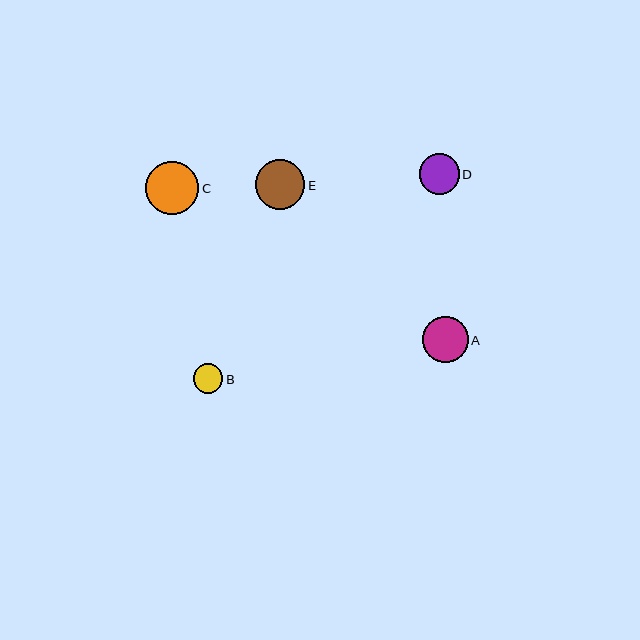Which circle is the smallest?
Circle B is the smallest with a size of approximately 30 pixels.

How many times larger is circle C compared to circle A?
Circle C is approximately 1.1 times the size of circle A.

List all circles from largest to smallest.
From largest to smallest: C, E, A, D, B.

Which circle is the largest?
Circle C is the largest with a size of approximately 53 pixels.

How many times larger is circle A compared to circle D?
Circle A is approximately 1.2 times the size of circle D.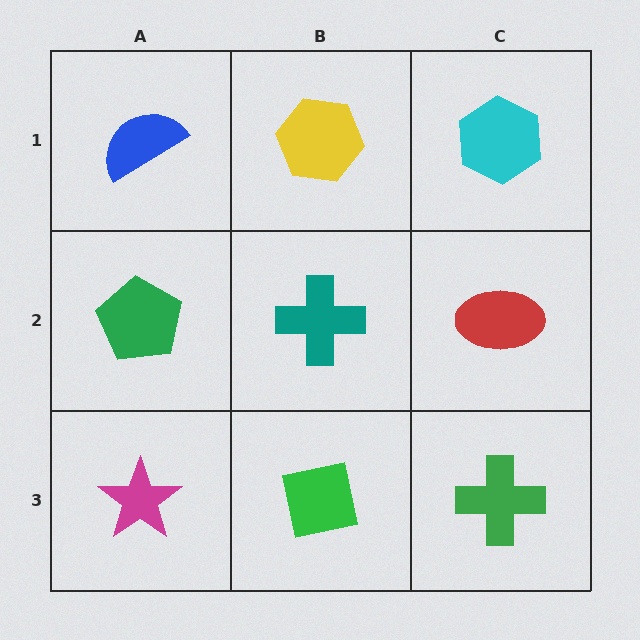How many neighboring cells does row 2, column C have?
3.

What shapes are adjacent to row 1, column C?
A red ellipse (row 2, column C), a yellow hexagon (row 1, column B).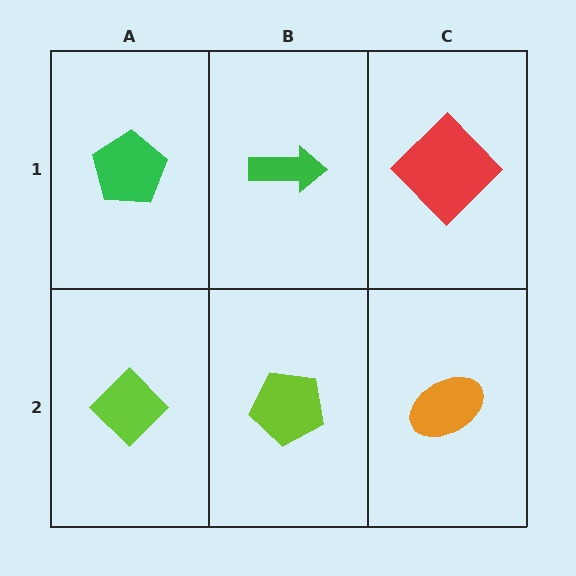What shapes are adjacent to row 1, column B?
A lime pentagon (row 2, column B), a green pentagon (row 1, column A), a red diamond (row 1, column C).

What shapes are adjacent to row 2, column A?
A green pentagon (row 1, column A), a lime pentagon (row 2, column B).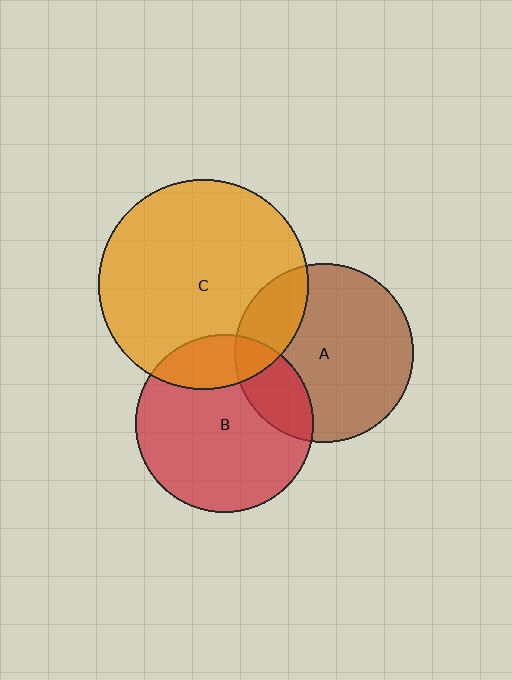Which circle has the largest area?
Circle C (orange).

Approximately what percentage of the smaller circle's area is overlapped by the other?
Approximately 20%.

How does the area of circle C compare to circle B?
Approximately 1.4 times.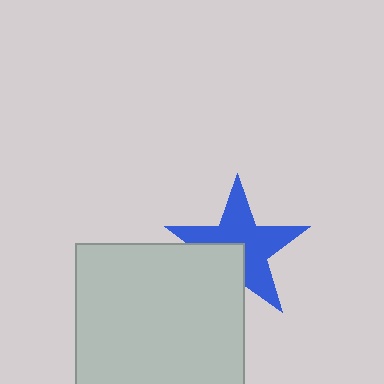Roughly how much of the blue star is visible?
Most of it is visible (roughly 68%).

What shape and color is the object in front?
The object in front is a light gray rectangle.